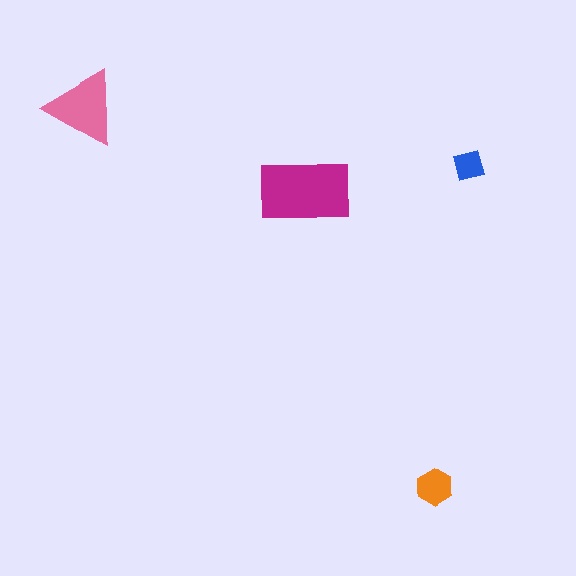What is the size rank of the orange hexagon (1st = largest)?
3rd.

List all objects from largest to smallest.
The magenta rectangle, the pink triangle, the orange hexagon, the blue square.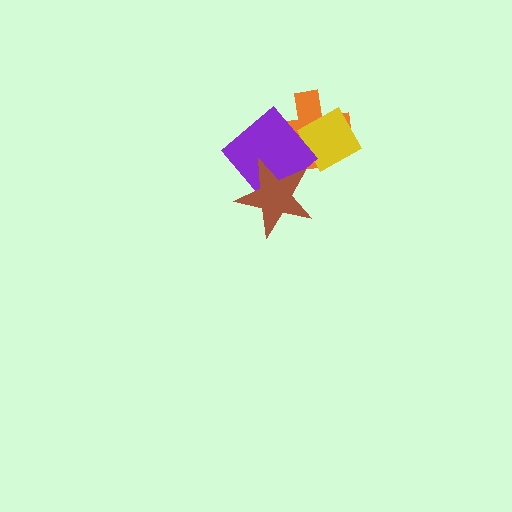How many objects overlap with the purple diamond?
3 objects overlap with the purple diamond.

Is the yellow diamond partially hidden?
Yes, it is partially covered by another shape.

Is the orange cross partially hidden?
Yes, it is partially covered by another shape.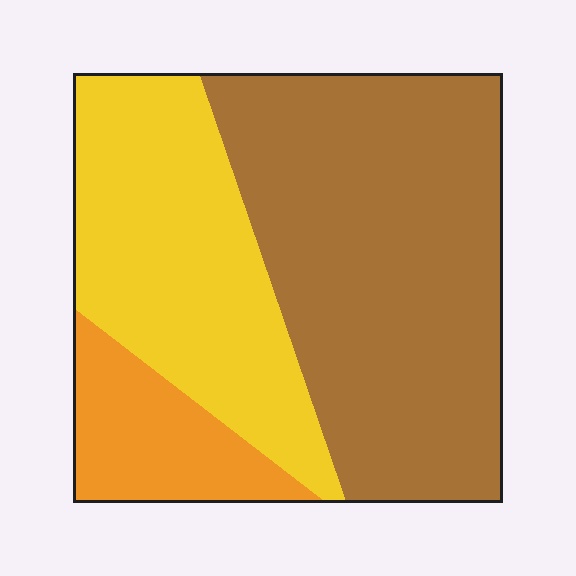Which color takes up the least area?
Orange, at roughly 15%.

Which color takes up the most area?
Brown, at roughly 55%.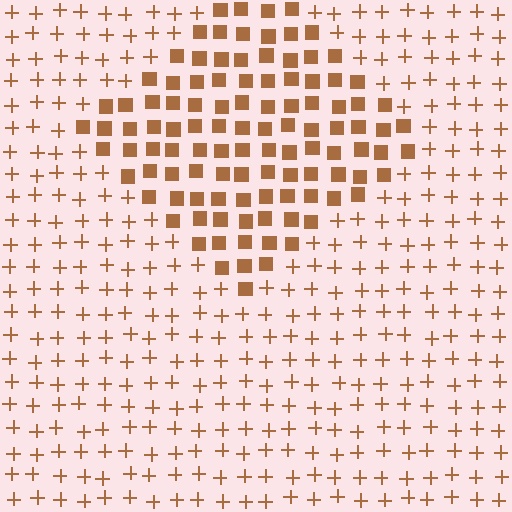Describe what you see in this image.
The image is filled with small brown elements arranged in a uniform grid. A diamond-shaped region contains squares, while the surrounding area contains plus signs. The boundary is defined purely by the change in element shape.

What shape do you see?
I see a diamond.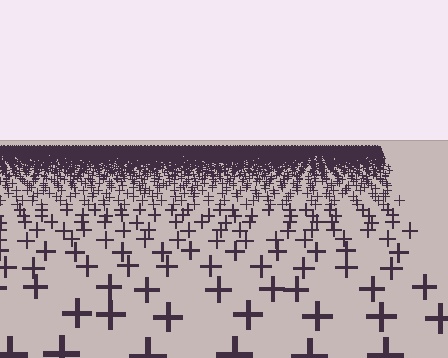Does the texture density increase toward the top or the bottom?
Density increases toward the top.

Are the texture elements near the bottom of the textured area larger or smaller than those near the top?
Larger. Near the bottom, elements are closer to the viewer and appear at a bigger on-screen size.